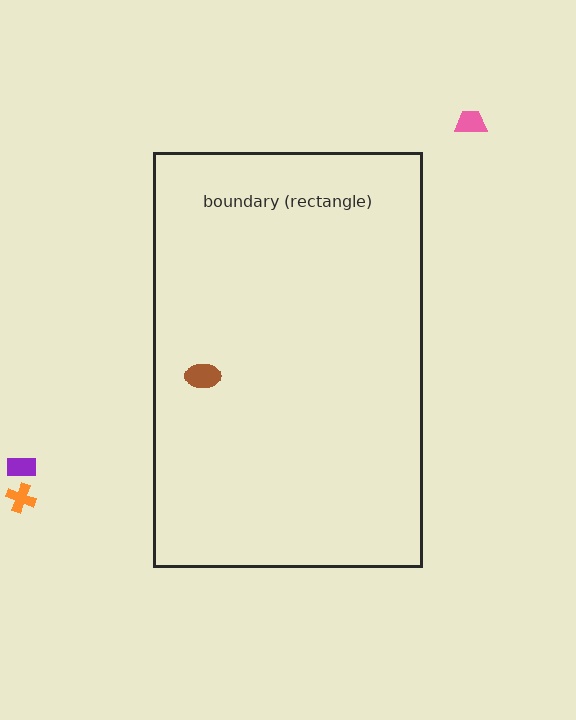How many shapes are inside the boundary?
1 inside, 3 outside.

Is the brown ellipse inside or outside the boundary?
Inside.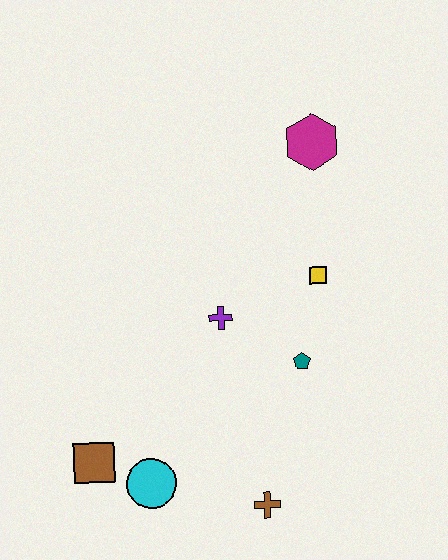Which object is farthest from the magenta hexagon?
The brown square is farthest from the magenta hexagon.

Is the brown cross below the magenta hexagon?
Yes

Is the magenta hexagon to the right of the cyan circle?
Yes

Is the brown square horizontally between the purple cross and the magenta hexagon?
No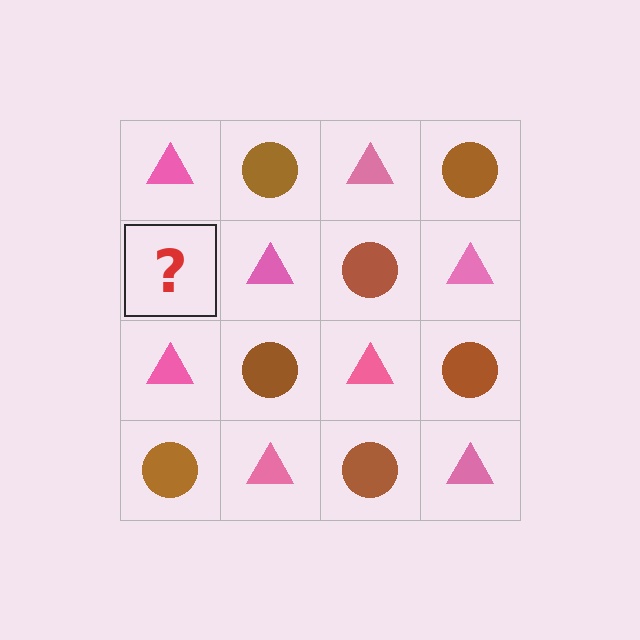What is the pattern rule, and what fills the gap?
The rule is that it alternates pink triangle and brown circle in a checkerboard pattern. The gap should be filled with a brown circle.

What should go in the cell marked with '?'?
The missing cell should contain a brown circle.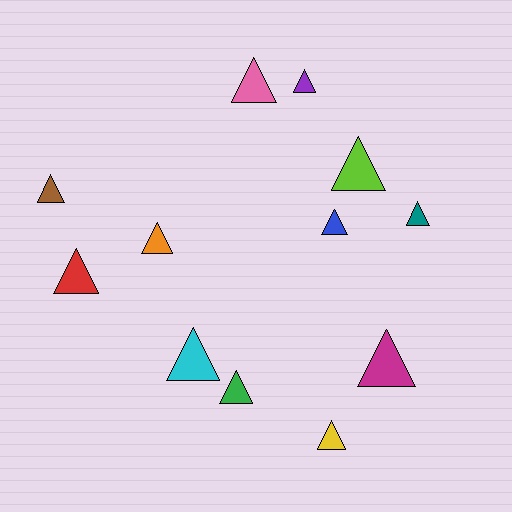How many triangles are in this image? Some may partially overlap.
There are 12 triangles.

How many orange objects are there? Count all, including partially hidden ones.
There is 1 orange object.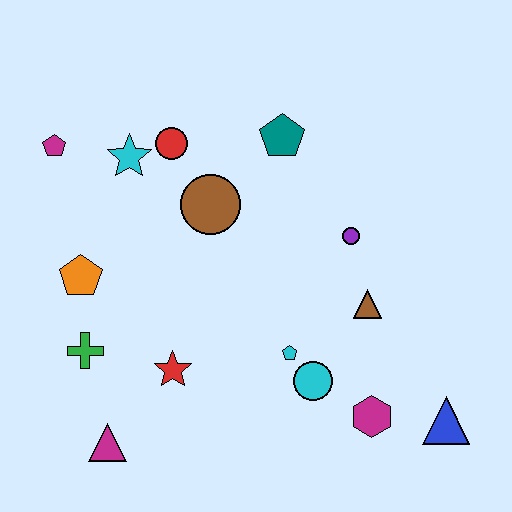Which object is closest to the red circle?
The cyan star is closest to the red circle.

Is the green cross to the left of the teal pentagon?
Yes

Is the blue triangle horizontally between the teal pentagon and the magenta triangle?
No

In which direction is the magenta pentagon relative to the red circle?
The magenta pentagon is to the left of the red circle.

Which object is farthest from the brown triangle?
The magenta pentagon is farthest from the brown triangle.